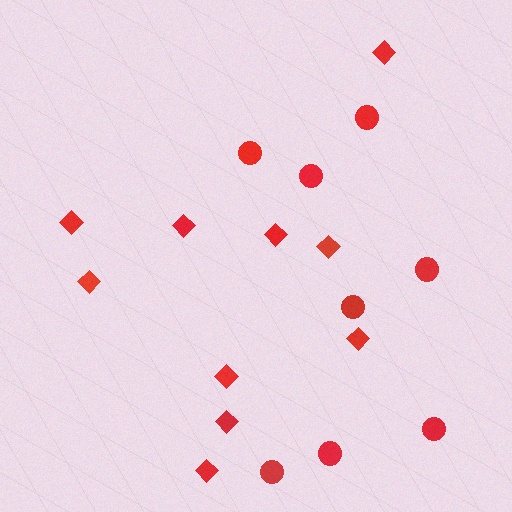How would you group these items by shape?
There are 2 groups: one group of diamonds (10) and one group of circles (8).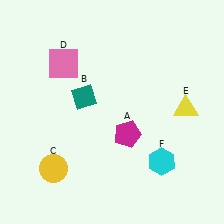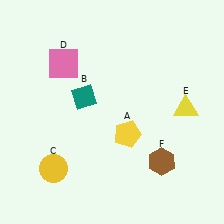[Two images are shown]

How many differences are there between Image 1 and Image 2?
There are 2 differences between the two images.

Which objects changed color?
A changed from magenta to yellow. F changed from cyan to brown.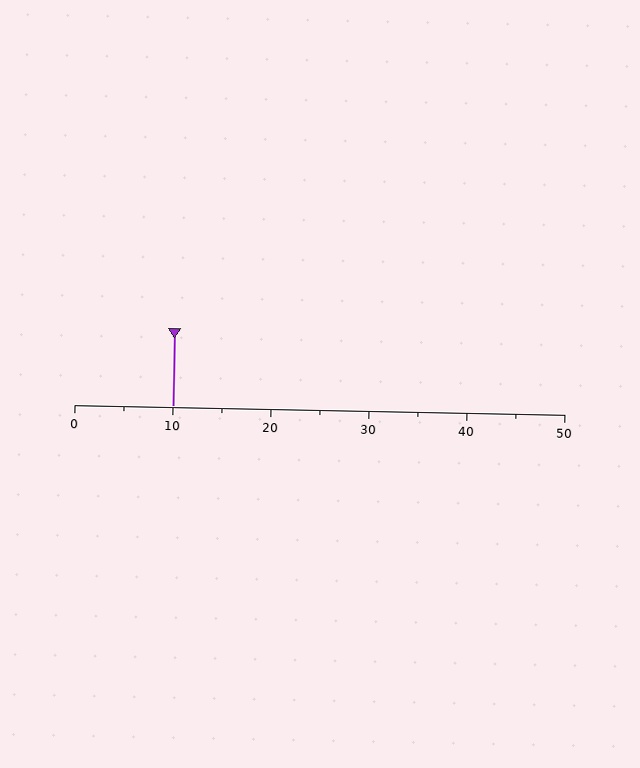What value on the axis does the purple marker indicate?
The marker indicates approximately 10.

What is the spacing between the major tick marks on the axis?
The major ticks are spaced 10 apart.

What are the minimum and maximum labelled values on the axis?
The axis runs from 0 to 50.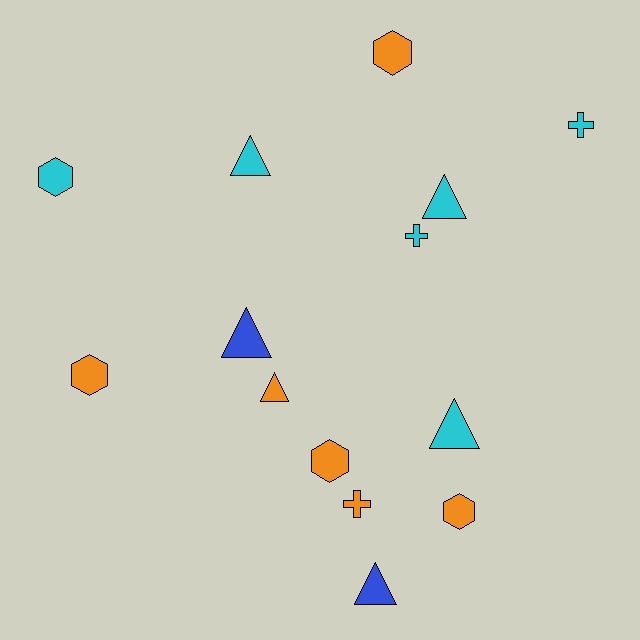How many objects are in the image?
There are 14 objects.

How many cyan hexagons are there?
There is 1 cyan hexagon.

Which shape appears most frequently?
Triangle, with 6 objects.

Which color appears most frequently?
Cyan, with 6 objects.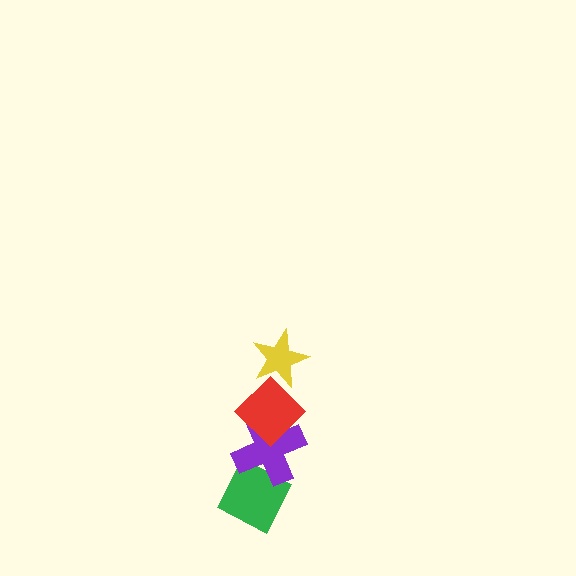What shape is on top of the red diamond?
The yellow star is on top of the red diamond.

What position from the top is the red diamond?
The red diamond is 2nd from the top.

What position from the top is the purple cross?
The purple cross is 3rd from the top.